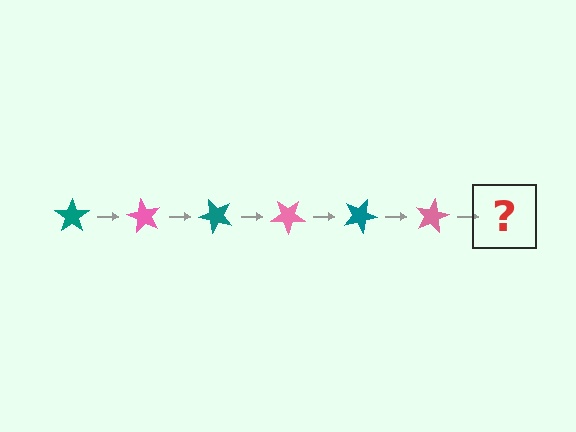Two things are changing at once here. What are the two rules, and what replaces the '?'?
The two rules are that it rotates 60 degrees each step and the color cycles through teal and pink. The '?' should be a teal star, rotated 360 degrees from the start.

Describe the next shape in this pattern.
It should be a teal star, rotated 360 degrees from the start.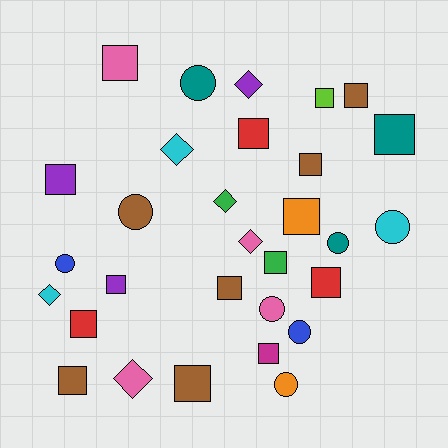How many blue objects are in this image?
There are 2 blue objects.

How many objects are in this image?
There are 30 objects.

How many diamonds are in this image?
There are 6 diamonds.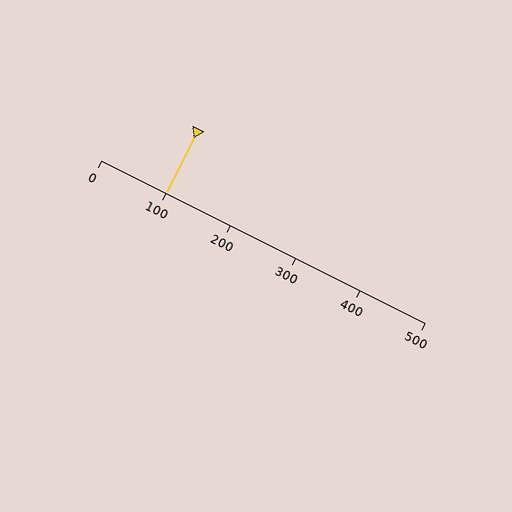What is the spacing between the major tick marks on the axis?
The major ticks are spaced 100 apart.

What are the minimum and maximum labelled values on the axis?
The axis runs from 0 to 500.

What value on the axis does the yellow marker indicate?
The marker indicates approximately 100.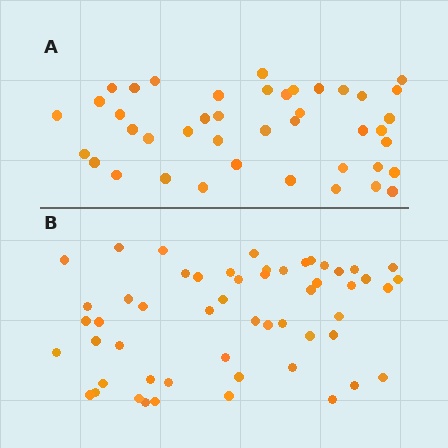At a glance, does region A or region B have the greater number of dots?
Region B (the bottom region) has more dots.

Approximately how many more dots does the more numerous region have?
Region B has roughly 12 or so more dots than region A.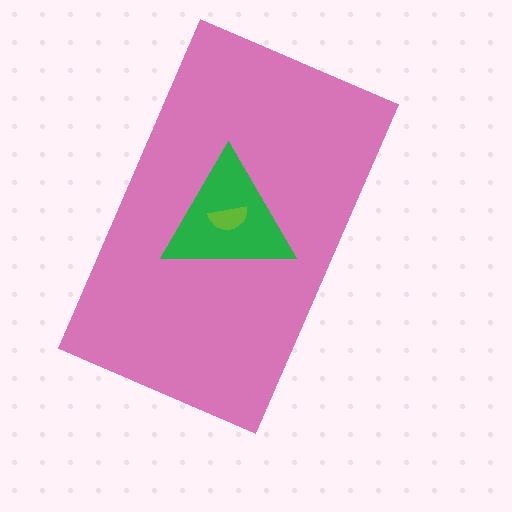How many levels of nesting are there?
3.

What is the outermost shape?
The pink rectangle.